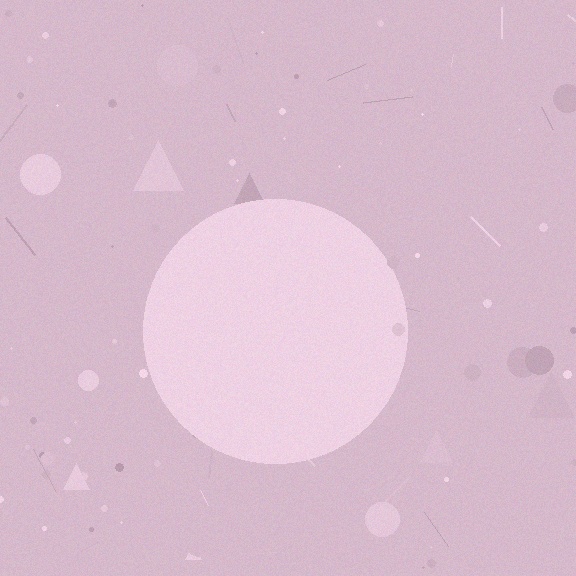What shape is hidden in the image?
A circle is hidden in the image.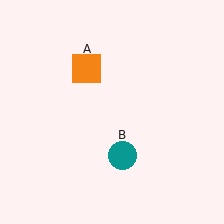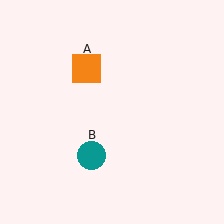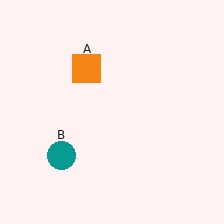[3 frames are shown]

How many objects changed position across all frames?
1 object changed position: teal circle (object B).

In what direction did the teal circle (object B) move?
The teal circle (object B) moved left.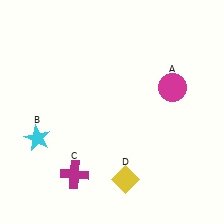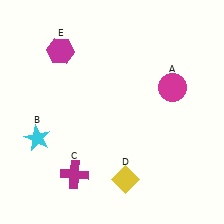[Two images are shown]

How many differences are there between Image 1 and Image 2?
There is 1 difference between the two images.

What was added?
A magenta hexagon (E) was added in Image 2.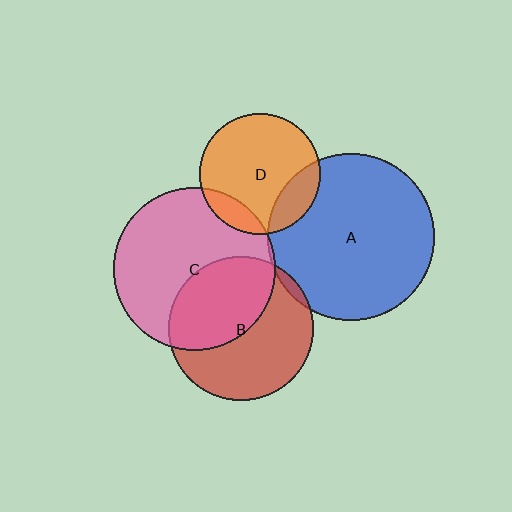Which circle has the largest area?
Circle A (blue).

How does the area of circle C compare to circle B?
Approximately 1.3 times.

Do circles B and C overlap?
Yes.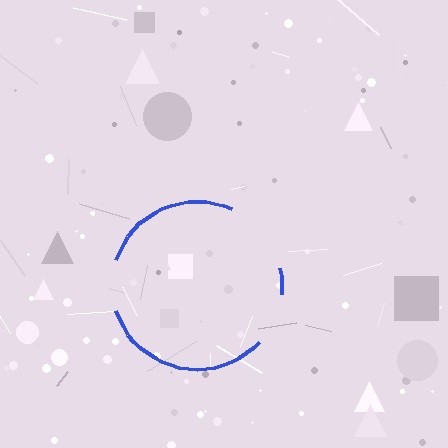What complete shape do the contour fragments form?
The contour fragments form a circle.